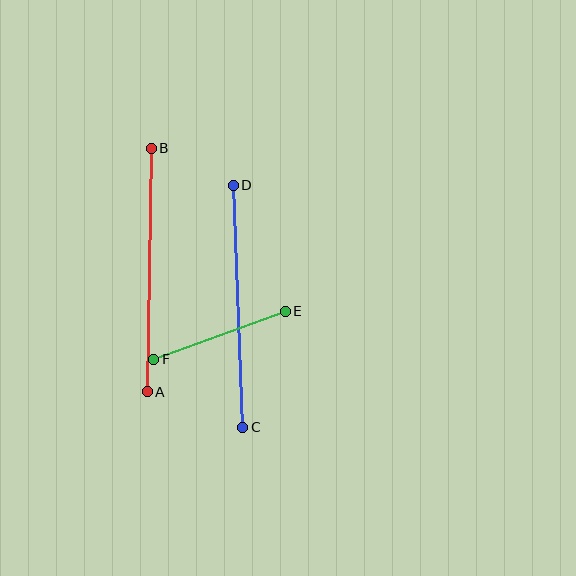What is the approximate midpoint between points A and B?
The midpoint is at approximately (149, 270) pixels.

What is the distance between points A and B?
The distance is approximately 244 pixels.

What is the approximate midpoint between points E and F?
The midpoint is at approximately (219, 335) pixels.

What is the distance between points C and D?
The distance is approximately 242 pixels.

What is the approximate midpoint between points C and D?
The midpoint is at approximately (238, 306) pixels.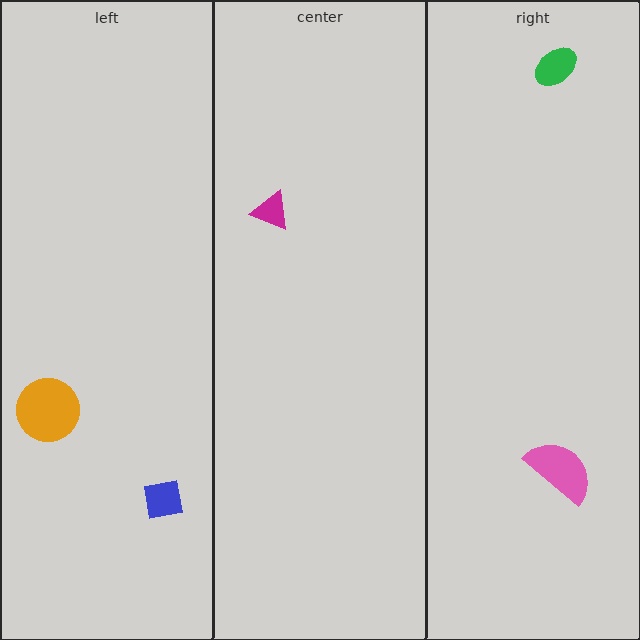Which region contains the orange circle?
The left region.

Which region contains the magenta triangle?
The center region.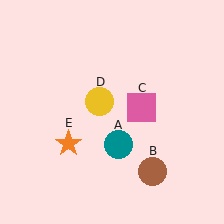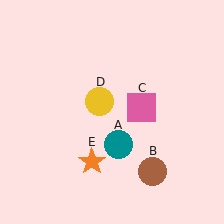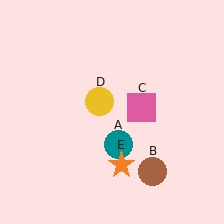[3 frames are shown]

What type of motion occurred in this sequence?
The orange star (object E) rotated counterclockwise around the center of the scene.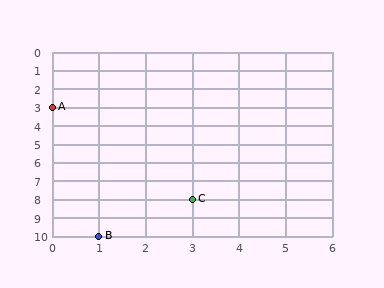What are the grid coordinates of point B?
Point B is at grid coordinates (1, 10).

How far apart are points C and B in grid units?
Points C and B are 2 columns and 2 rows apart (about 2.8 grid units diagonally).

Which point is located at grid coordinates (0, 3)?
Point A is at (0, 3).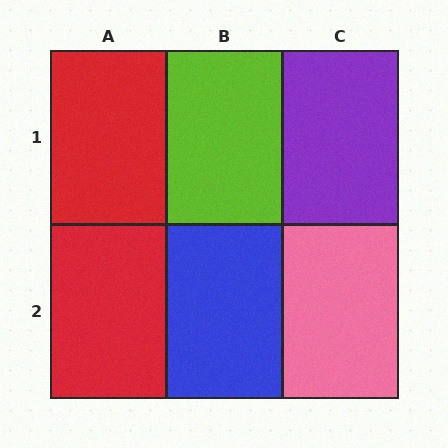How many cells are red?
2 cells are red.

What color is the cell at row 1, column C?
Purple.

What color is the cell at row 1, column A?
Red.